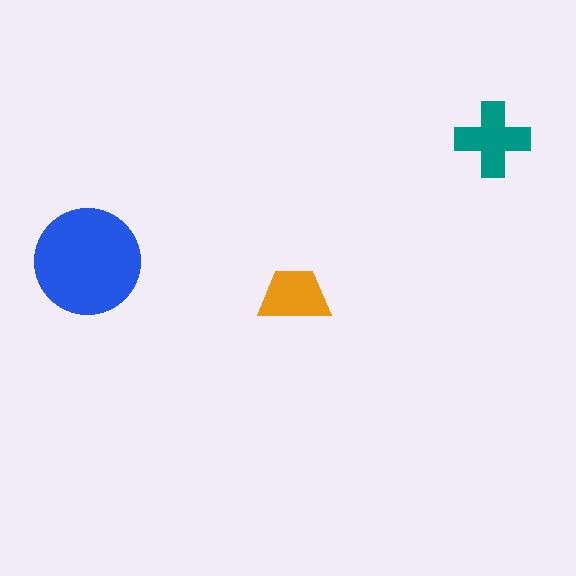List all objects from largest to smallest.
The blue circle, the teal cross, the orange trapezoid.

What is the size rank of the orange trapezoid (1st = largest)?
3rd.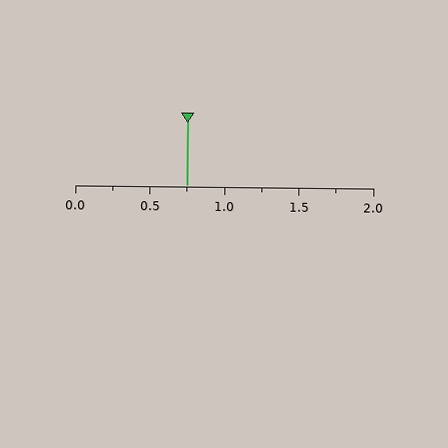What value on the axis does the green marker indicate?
The marker indicates approximately 0.75.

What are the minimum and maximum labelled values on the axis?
The axis runs from 0.0 to 2.0.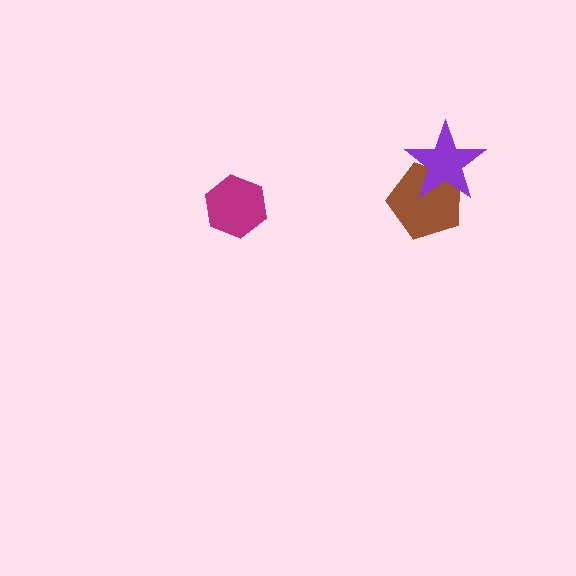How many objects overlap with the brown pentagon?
1 object overlaps with the brown pentagon.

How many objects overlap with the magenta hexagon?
0 objects overlap with the magenta hexagon.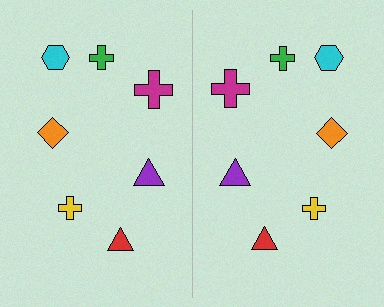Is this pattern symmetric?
Yes, this pattern has bilateral (reflection) symmetry.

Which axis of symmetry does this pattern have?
The pattern has a vertical axis of symmetry running through the center of the image.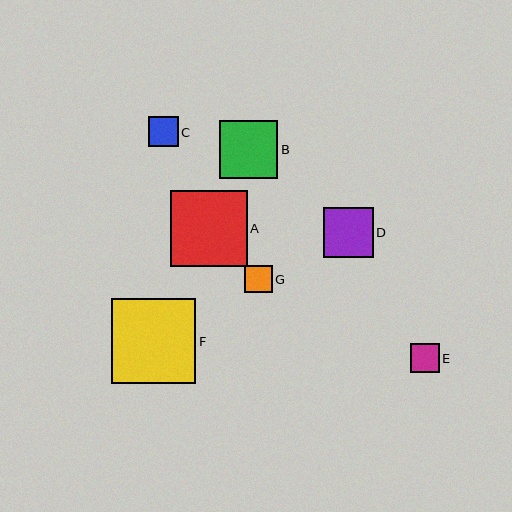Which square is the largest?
Square F is the largest with a size of approximately 84 pixels.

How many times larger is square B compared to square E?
Square B is approximately 2.0 times the size of square E.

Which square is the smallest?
Square G is the smallest with a size of approximately 27 pixels.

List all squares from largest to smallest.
From largest to smallest: F, A, B, D, C, E, G.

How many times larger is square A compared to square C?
Square A is approximately 2.6 times the size of square C.